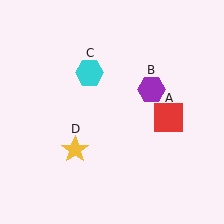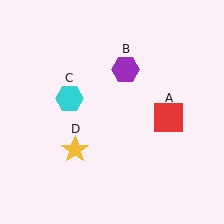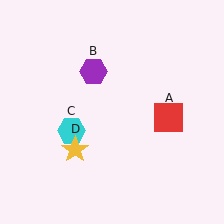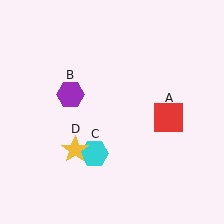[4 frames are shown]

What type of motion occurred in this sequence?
The purple hexagon (object B), cyan hexagon (object C) rotated counterclockwise around the center of the scene.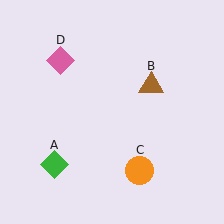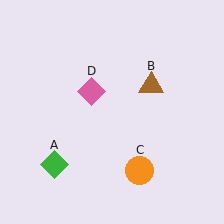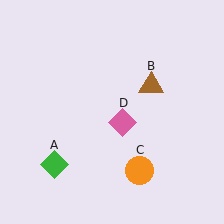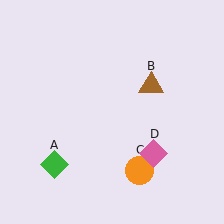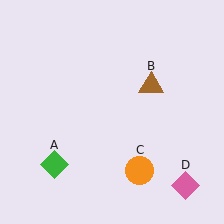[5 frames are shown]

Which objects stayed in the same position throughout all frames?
Green diamond (object A) and brown triangle (object B) and orange circle (object C) remained stationary.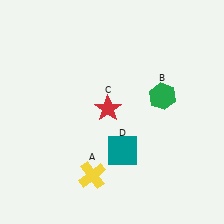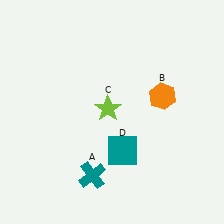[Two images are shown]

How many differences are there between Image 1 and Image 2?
There are 3 differences between the two images.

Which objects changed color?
A changed from yellow to teal. B changed from green to orange. C changed from red to lime.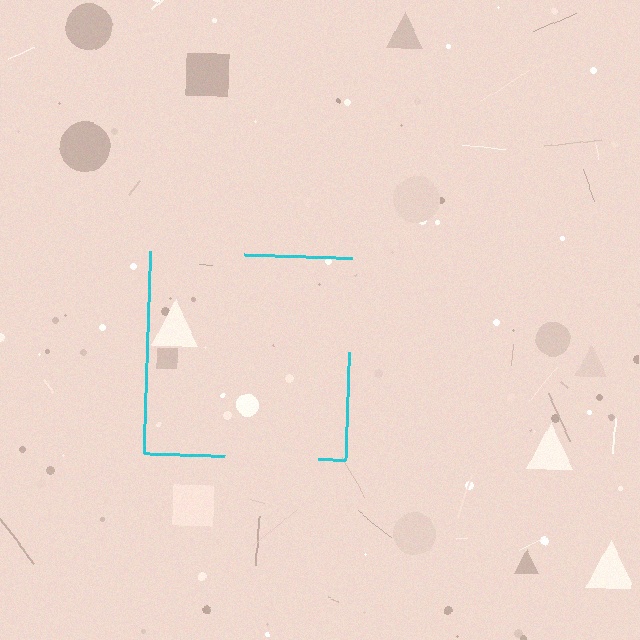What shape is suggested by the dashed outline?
The dashed outline suggests a square.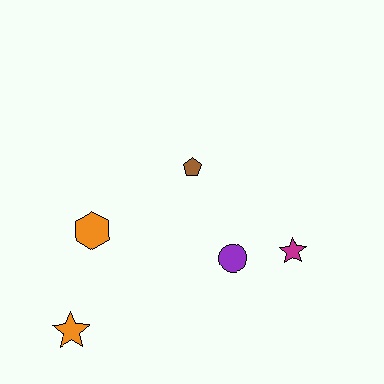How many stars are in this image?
There are 2 stars.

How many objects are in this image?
There are 5 objects.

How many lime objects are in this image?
There are no lime objects.